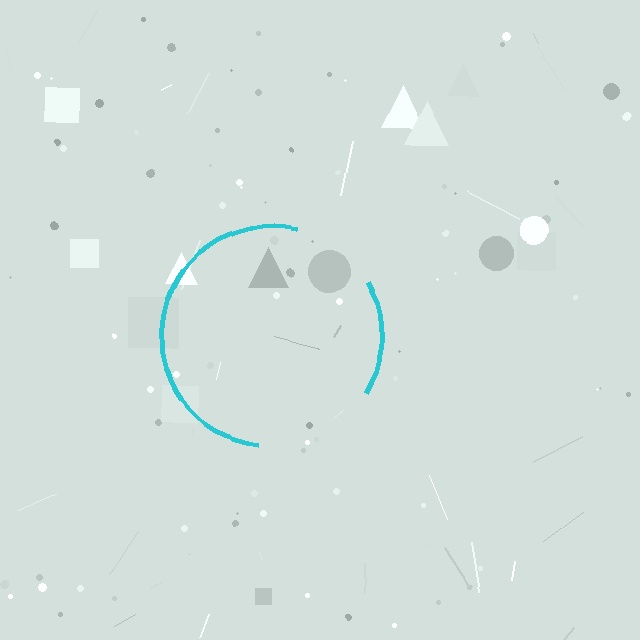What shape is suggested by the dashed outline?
The dashed outline suggests a circle.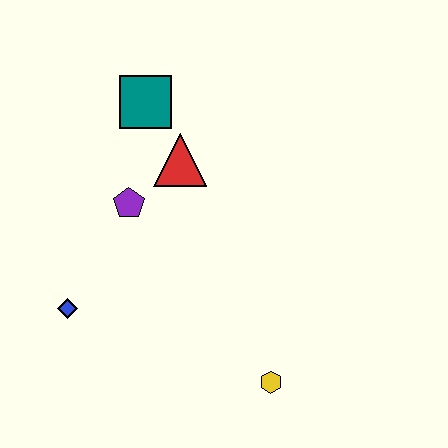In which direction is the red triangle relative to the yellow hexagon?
The red triangle is above the yellow hexagon.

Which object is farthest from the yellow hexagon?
The teal square is farthest from the yellow hexagon.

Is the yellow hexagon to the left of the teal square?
No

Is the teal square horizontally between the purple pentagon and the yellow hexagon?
Yes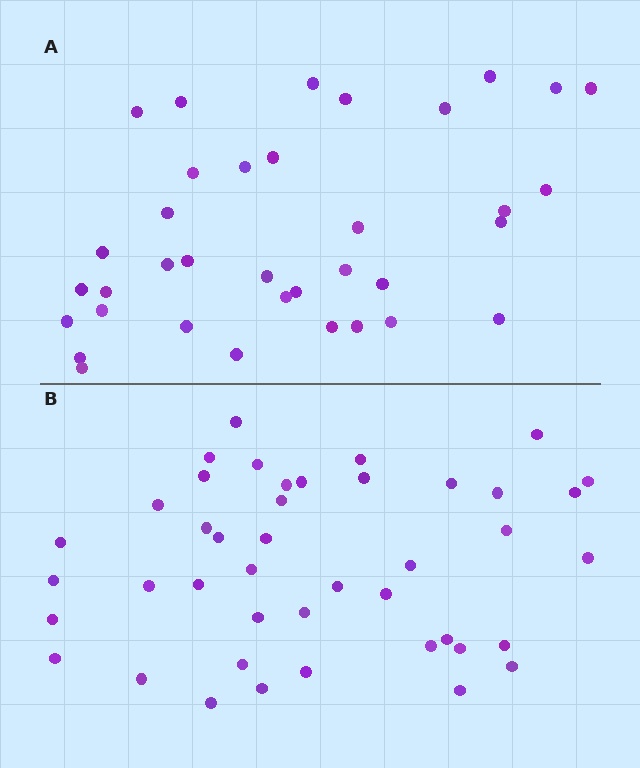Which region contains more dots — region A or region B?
Region B (the bottom region) has more dots.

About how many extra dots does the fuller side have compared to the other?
Region B has roughly 8 or so more dots than region A.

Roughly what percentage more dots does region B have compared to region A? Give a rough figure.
About 20% more.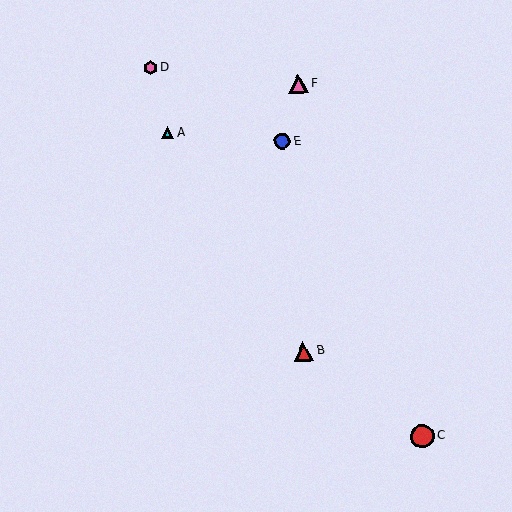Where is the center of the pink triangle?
The center of the pink triangle is at (298, 84).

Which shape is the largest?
The red circle (labeled C) is the largest.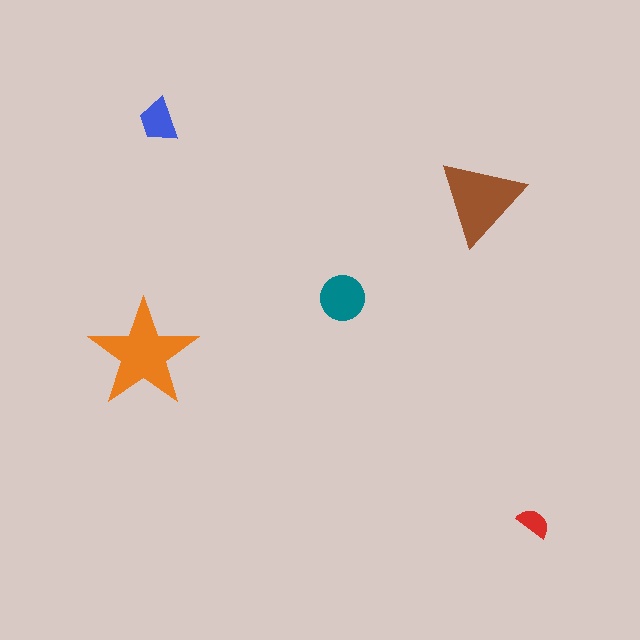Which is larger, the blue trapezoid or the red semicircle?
The blue trapezoid.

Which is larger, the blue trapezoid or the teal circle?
The teal circle.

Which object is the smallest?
The red semicircle.